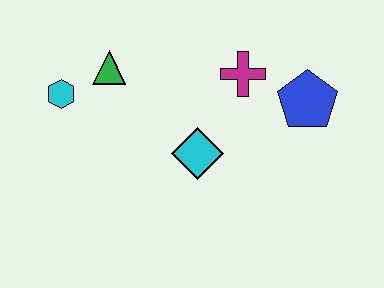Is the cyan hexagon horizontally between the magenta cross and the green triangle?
No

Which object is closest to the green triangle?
The cyan hexagon is closest to the green triangle.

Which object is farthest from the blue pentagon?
The cyan hexagon is farthest from the blue pentagon.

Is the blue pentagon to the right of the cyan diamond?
Yes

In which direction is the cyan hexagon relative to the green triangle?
The cyan hexagon is to the left of the green triangle.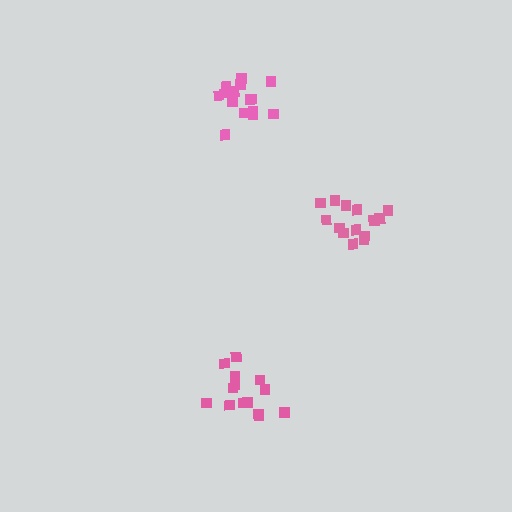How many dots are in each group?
Group 1: 16 dots, Group 2: 14 dots, Group 3: 14 dots (44 total).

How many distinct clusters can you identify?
There are 3 distinct clusters.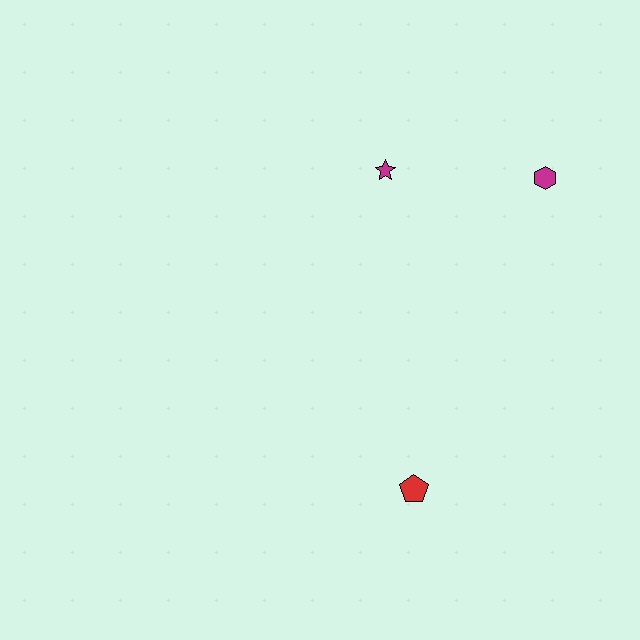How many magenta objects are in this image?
There are 2 magenta objects.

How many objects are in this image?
There are 3 objects.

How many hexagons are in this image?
There is 1 hexagon.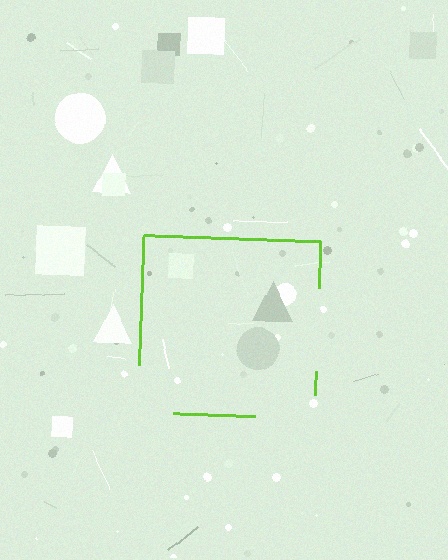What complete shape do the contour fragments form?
The contour fragments form a square.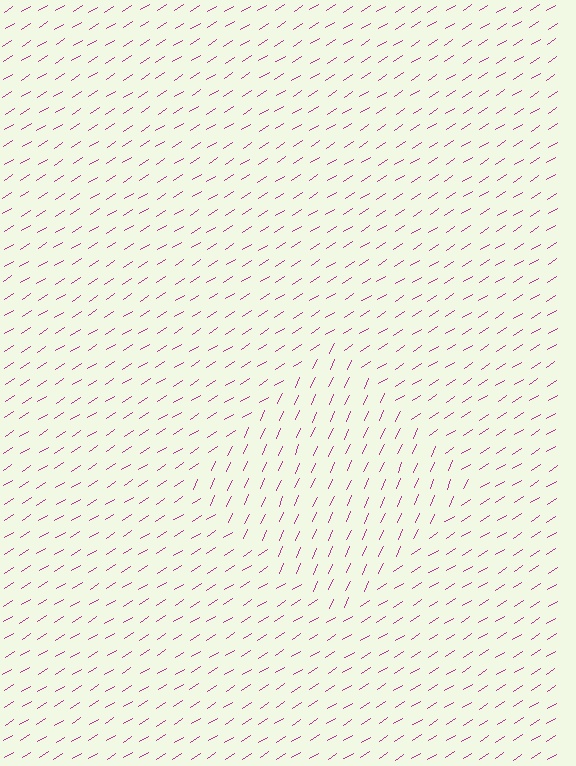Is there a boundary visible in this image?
Yes, there is a texture boundary formed by a change in line orientation.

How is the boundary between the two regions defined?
The boundary is defined purely by a change in line orientation (approximately 34 degrees difference). All lines are the same color and thickness.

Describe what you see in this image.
The image is filled with small magenta line segments. A diamond region in the image has lines oriented differently from the surrounding lines, creating a visible texture boundary.